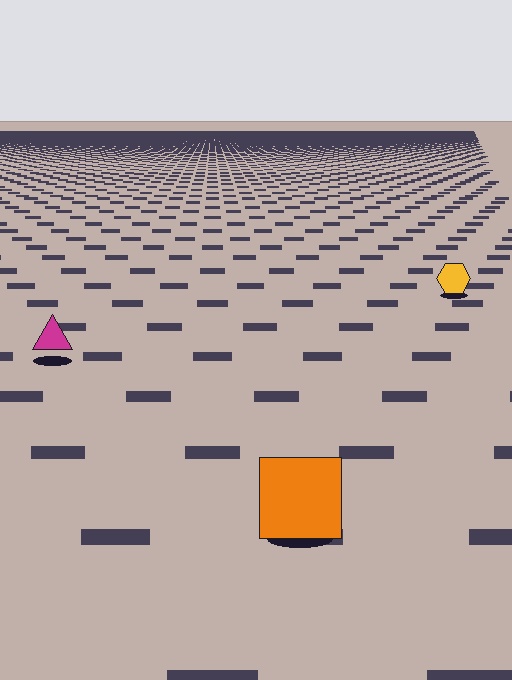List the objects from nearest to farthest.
From nearest to farthest: the orange square, the magenta triangle, the yellow hexagon.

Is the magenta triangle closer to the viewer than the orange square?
No. The orange square is closer — you can tell from the texture gradient: the ground texture is coarser near it.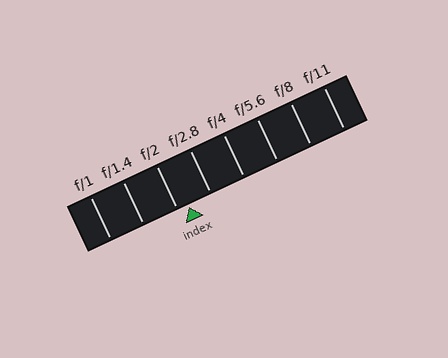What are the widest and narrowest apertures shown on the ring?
The widest aperture shown is f/1 and the narrowest is f/11.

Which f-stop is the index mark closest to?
The index mark is closest to f/2.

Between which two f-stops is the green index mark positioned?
The index mark is between f/2 and f/2.8.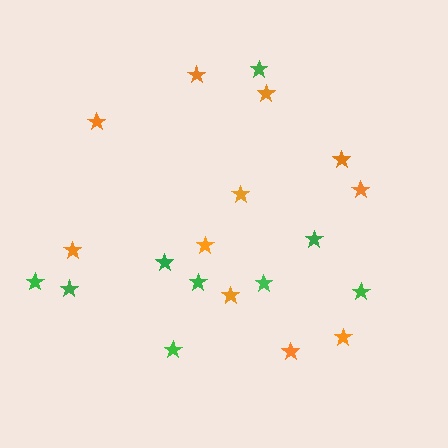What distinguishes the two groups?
There are 2 groups: one group of orange stars (11) and one group of green stars (9).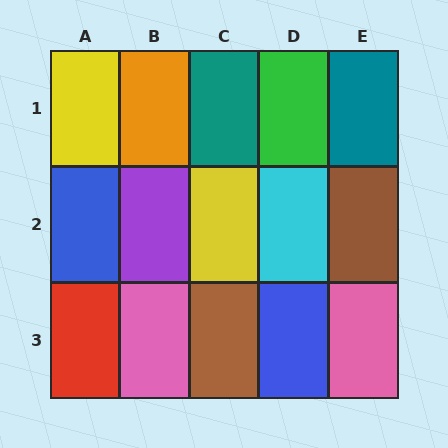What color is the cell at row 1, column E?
Teal.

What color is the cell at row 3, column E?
Pink.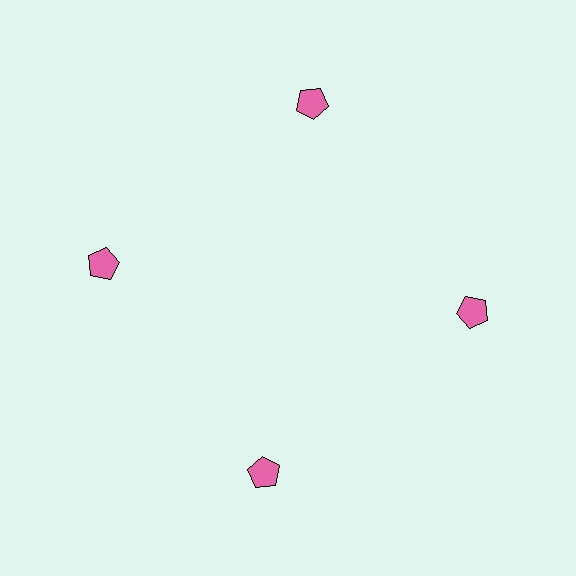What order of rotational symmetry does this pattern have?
This pattern has 4-fold rotational symmetry.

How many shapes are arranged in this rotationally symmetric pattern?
There are 4 shapes, arranged in 4 groups of 1.